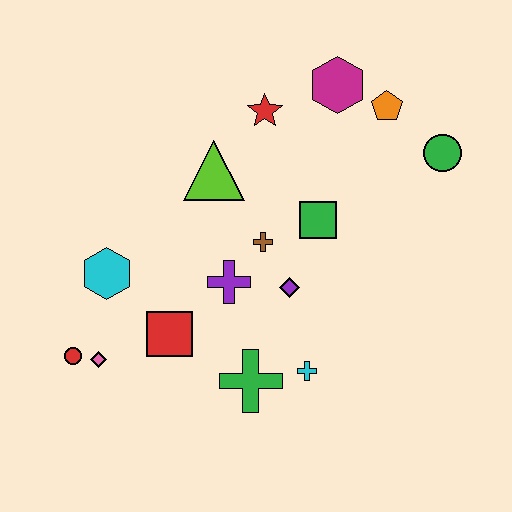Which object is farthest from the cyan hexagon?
The green circle is farthest from the cyan hexagon.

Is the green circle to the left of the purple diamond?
No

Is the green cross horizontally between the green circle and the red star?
No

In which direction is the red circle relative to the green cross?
The red circle is to the left of the green cross.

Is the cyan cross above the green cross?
Yes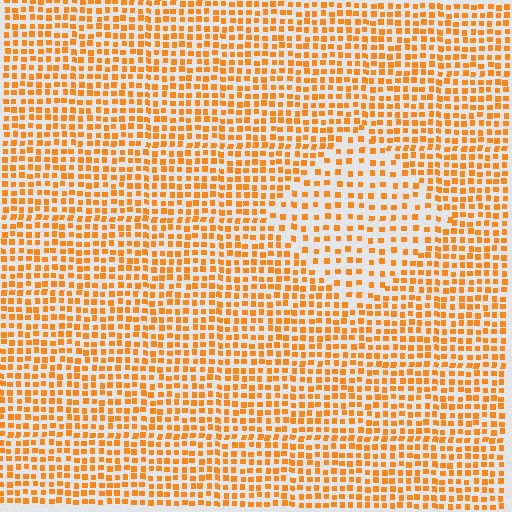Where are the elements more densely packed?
The elements are more densely packed outside the diamond boundary.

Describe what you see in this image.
The image contains small orange elements arranged at two different densities. A diamond-shaped region is visible where the elements are less densely packed than the surrounding area.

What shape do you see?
I see a diamond.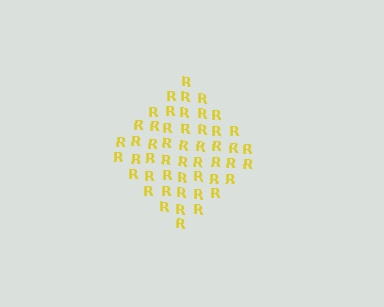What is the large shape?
The large shape is a diamond.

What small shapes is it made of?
It is made of small letter R's.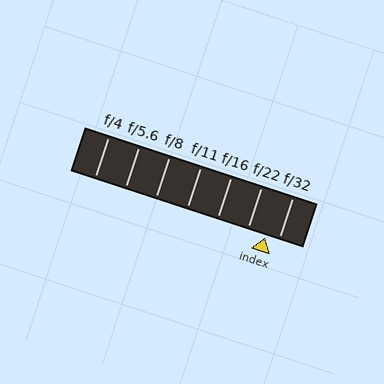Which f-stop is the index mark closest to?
The index mark is closest to f/32.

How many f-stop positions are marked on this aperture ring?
There are 7 f-stop positions marked.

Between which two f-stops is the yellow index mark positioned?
The index mark is between f/22 and f/32.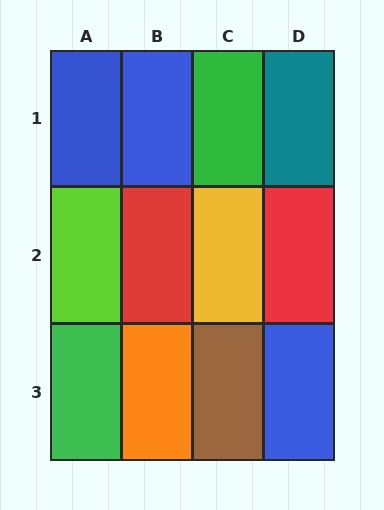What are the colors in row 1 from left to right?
Blue, blue, green, teal.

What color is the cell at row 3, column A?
Green.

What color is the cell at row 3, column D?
Blue.